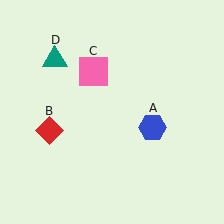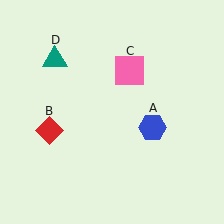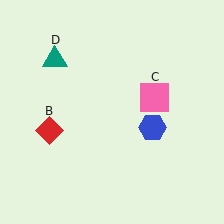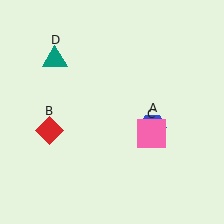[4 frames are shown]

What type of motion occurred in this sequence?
The pink square (object C) rotated clockwise around the center of the scene.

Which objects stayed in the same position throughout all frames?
Blue hexagon (object A) and red diamond (object B) and teal triangle (object D) remained stationary.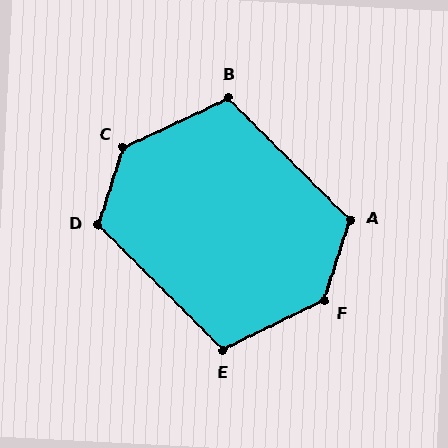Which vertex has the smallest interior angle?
E, at approximately 109 degrees.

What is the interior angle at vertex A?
Approximately 117 degrees (obtuse).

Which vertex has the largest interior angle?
C, at approximately 134 degrees.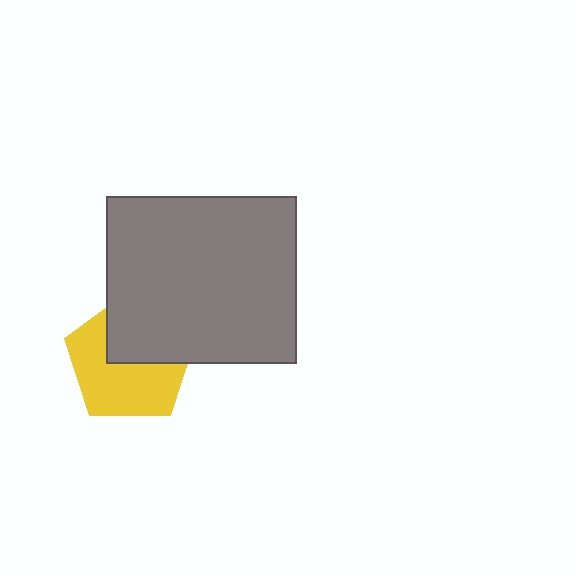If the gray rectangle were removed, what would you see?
You would see the complete yellow pentagon.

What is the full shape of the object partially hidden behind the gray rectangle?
The partially hidden object is a yellow pentagon.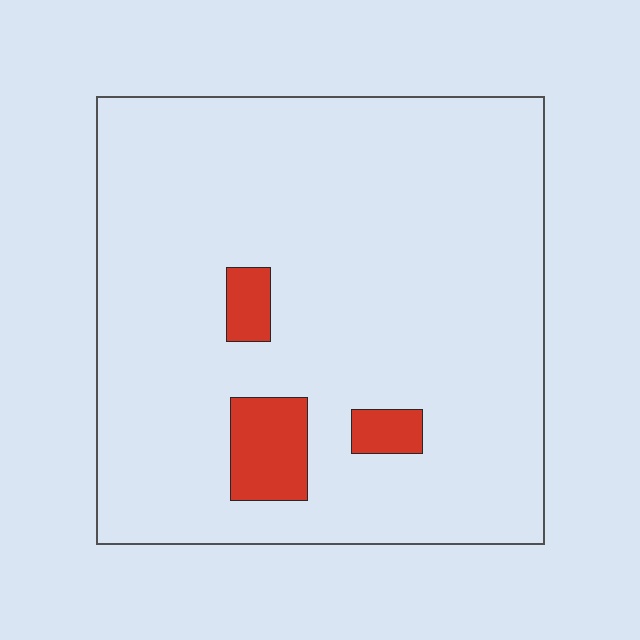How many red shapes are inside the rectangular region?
3.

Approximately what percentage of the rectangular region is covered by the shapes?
Approximately 5%.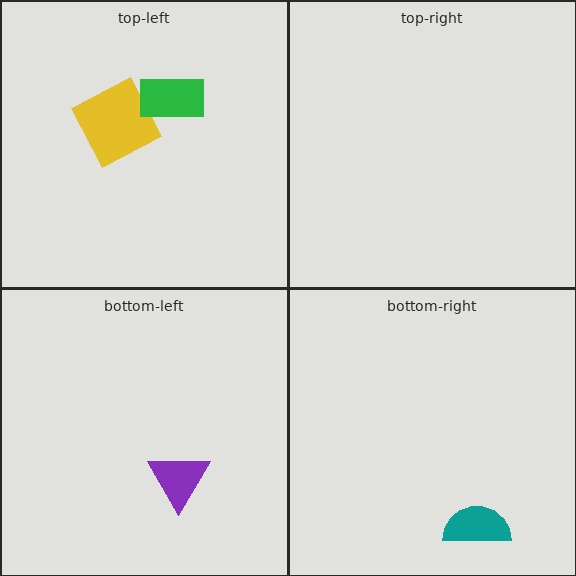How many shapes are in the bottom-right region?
1.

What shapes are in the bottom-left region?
The purple triangle.